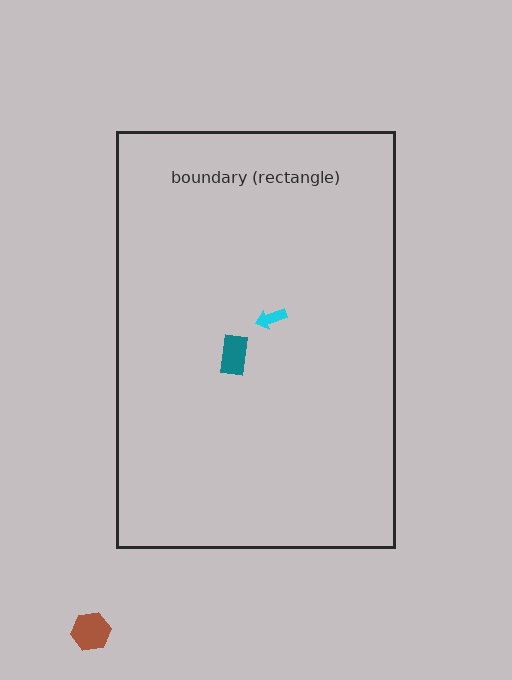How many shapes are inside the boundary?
2 inside, 1 outside.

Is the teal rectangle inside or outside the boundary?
Inside.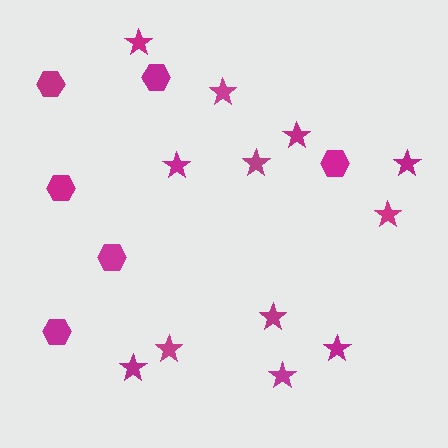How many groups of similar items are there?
There are 2 groups: one group of hexagons (6) and one group of stars (12).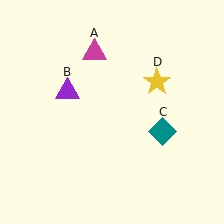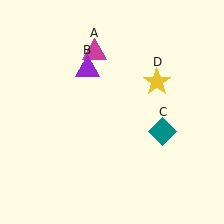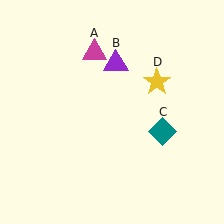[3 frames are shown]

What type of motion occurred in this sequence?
The purple triangle (object B) rotated clockwise around the center of the scene.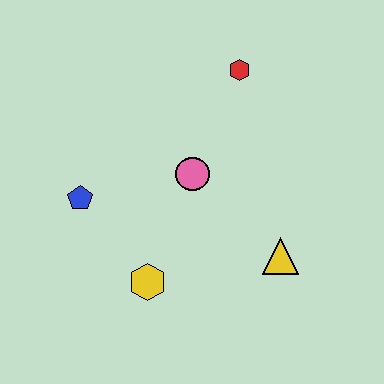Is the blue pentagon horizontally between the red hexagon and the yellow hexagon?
No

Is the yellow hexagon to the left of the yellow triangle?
Yes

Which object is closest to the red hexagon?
The pink circle is closest to the red hexagon.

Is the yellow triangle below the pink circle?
Yes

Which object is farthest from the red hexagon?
The yellow hexagon is farthest from the red hexagon.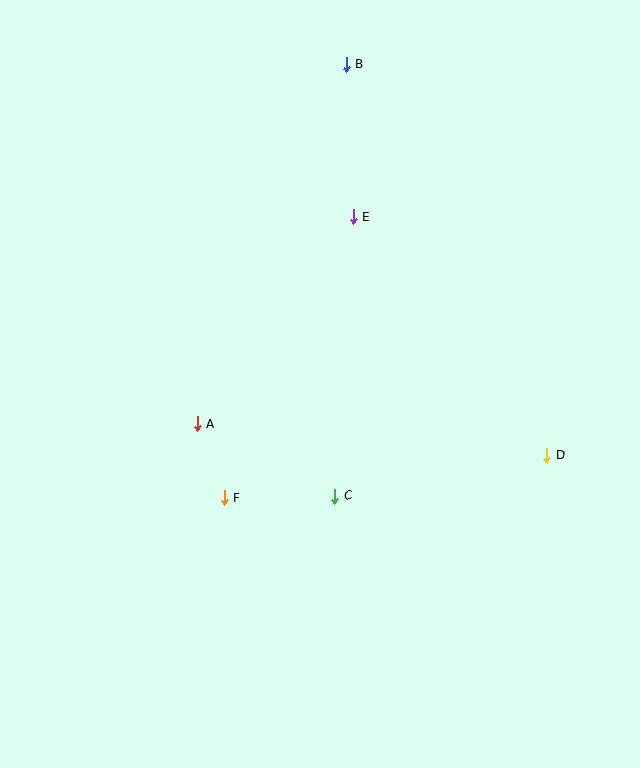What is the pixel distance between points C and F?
The distance between C and F is 110 pixels.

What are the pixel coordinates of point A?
Point A is at (197, 424).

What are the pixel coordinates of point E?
Point E is at (353, 217).